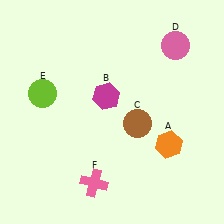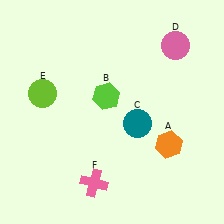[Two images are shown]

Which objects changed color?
B changed from magenta to lime. C changed from brown to teal.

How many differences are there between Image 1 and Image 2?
There are 2 differences between the two images.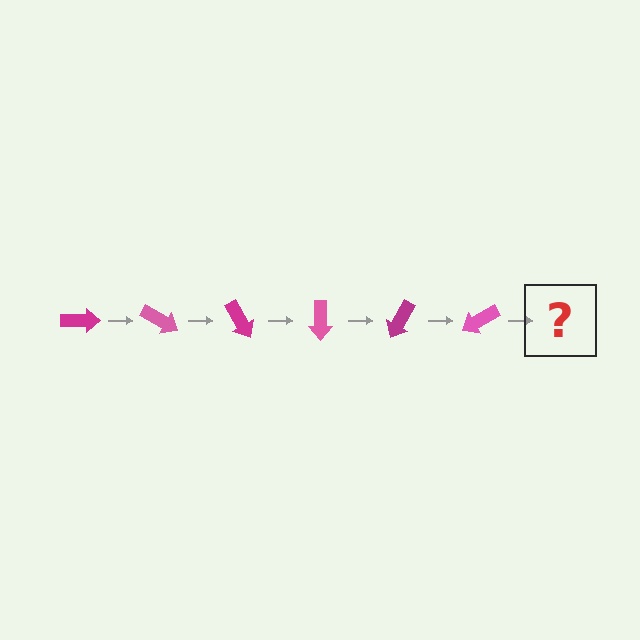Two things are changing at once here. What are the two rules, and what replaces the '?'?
The two rules are that it rotates 30 degrees each step and the color cycles through magenta and pink. The '?' should be a magenta arrow, rotated 180 degrees from the start.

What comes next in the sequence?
The next element should be a magenta arrow, rotated 180 degrees from the start.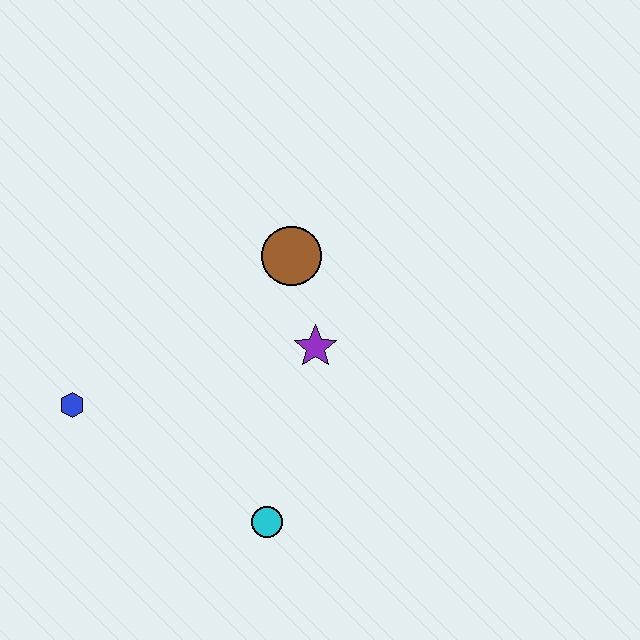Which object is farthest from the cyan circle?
The brown circle is farthest from the cyan circle.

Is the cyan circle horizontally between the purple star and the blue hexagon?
Yes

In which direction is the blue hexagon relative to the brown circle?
The blue hexagon is to the left of the brown circle.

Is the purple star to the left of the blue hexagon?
No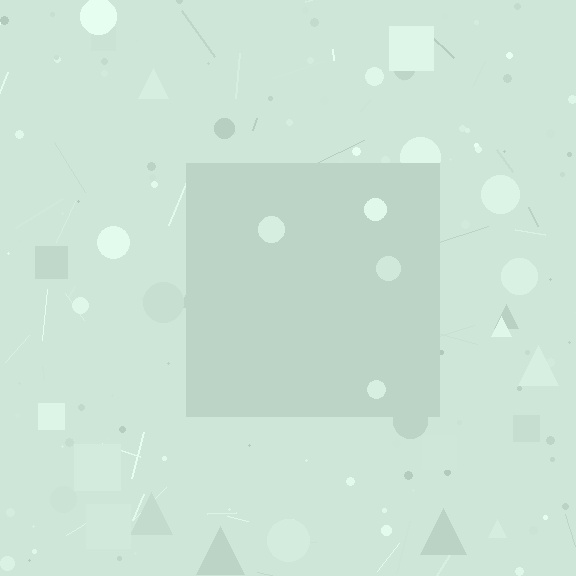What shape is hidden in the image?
A square is hidden in the image.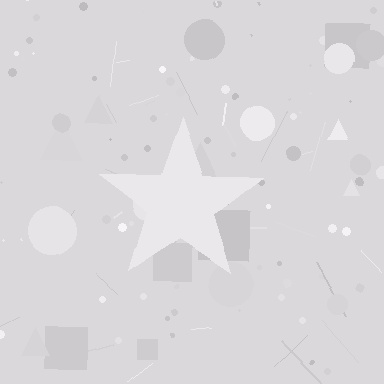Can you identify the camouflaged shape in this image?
The camouflaged shape is a star.